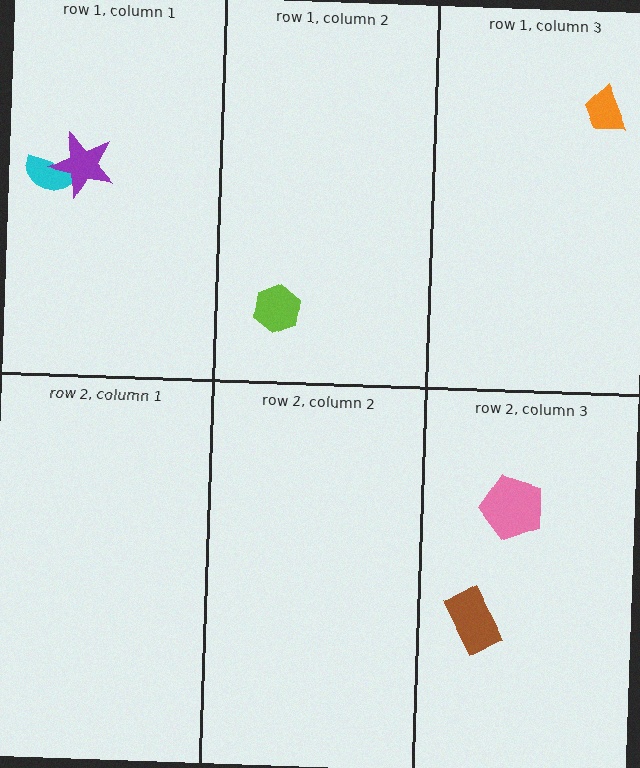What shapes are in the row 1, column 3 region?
The orange trapezoid.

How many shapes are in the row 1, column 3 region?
1.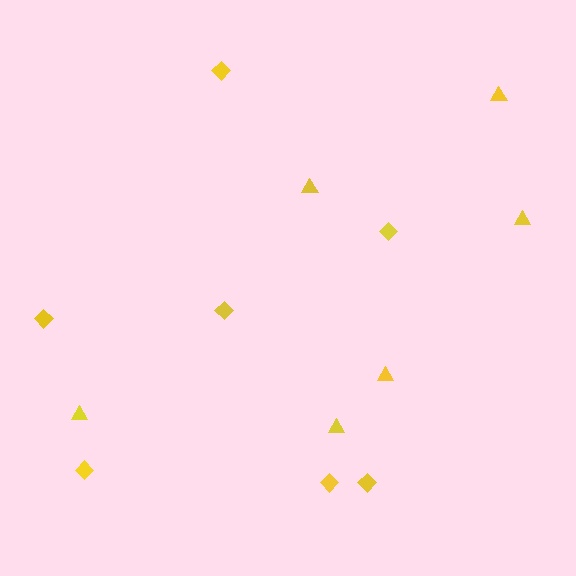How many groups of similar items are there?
There are 2 groups: one group of diamonds (7) and one group of triangles (6).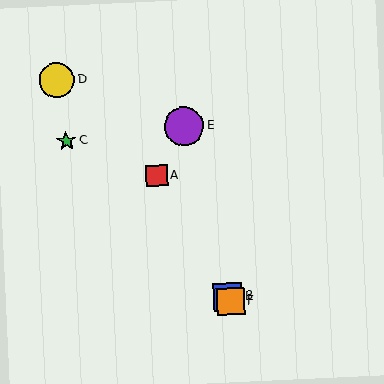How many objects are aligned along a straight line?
3 objects (A, B, F) are aligned along a straight line.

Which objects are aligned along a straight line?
Objects A, B, F are aligned along a straight line.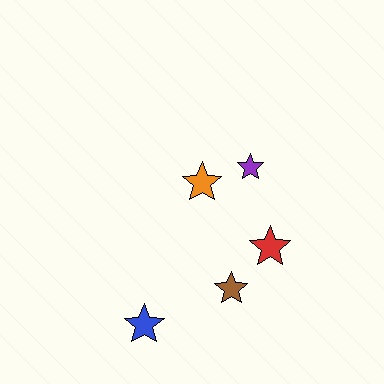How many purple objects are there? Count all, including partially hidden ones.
There is 1 purple object.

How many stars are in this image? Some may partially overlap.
There are 5 stars.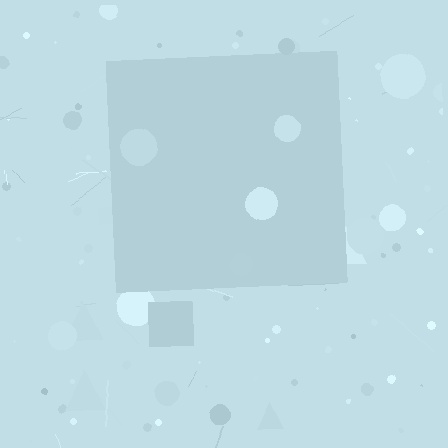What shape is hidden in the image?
A square is hidden in the image.